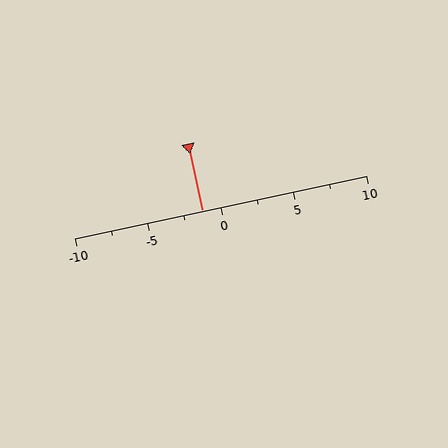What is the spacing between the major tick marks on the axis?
The major ticks are spaced 5 apart.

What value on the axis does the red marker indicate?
The marker indicates approximately -1.2.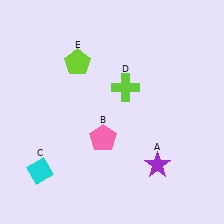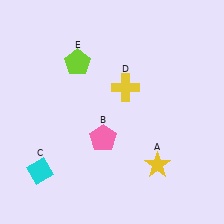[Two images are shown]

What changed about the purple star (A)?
In Image 1, A is purple. In Image 2, it changed to yellow.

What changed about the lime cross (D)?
In Image 1, D is lime. In Image 2, it changed to yellow.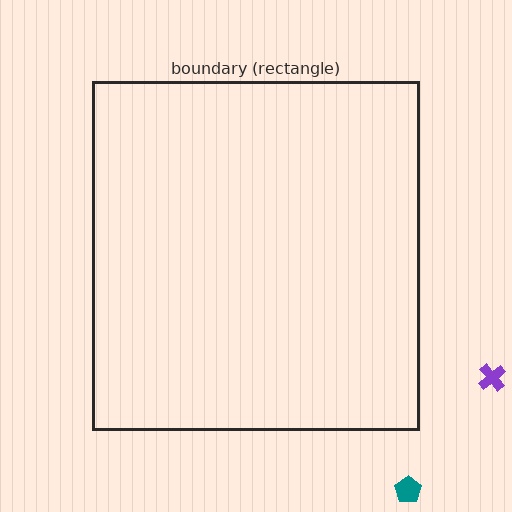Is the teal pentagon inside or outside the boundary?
Outside.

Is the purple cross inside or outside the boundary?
Outside.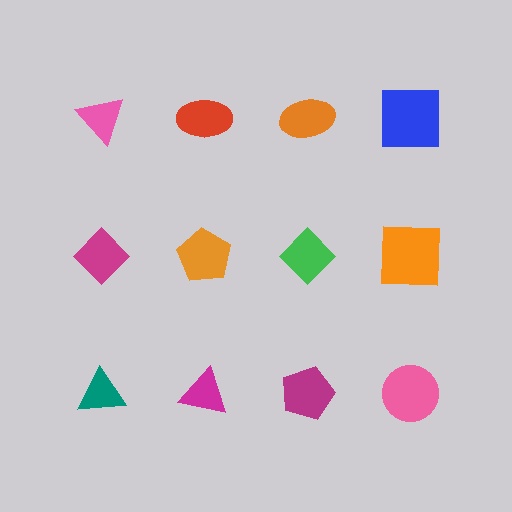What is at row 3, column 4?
A pink circle.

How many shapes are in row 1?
4 shapes.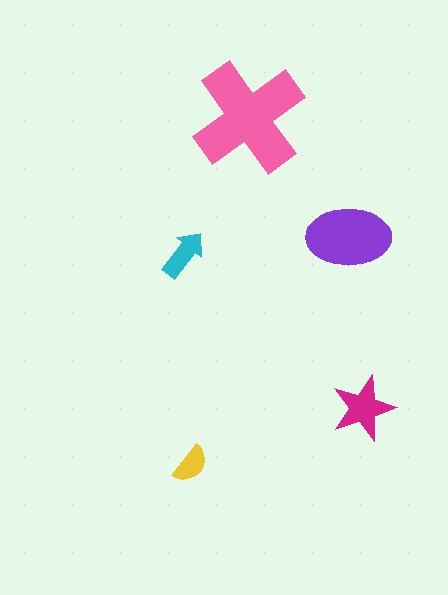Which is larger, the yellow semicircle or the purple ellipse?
The purple ellipse.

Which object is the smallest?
The yellow semicircle.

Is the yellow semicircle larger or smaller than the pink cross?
Smaller.